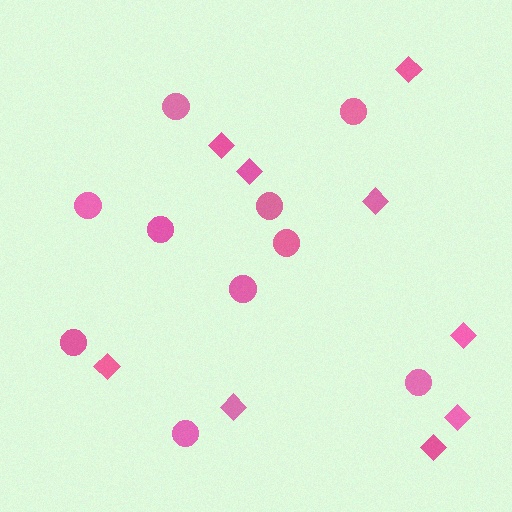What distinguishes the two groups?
There are 2 groups: one group of diamonds (9) and one group of circles (10).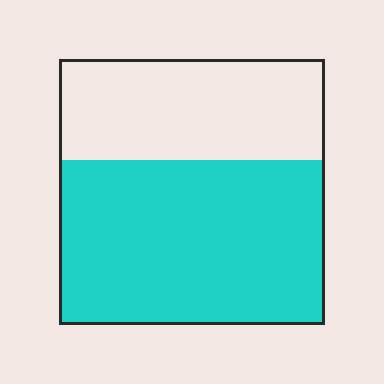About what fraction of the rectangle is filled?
About five eighths (5/8).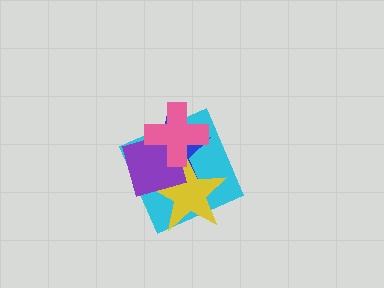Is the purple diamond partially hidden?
Yes, it is partially covered by another shape.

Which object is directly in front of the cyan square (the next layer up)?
The blue star is directly in front of the cyan square.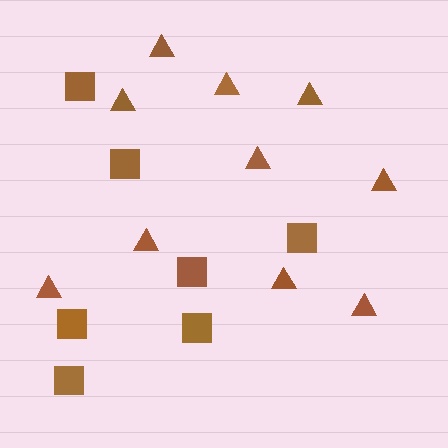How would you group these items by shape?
There are 2 groups: one group of squares (7) and one group of triangles (10).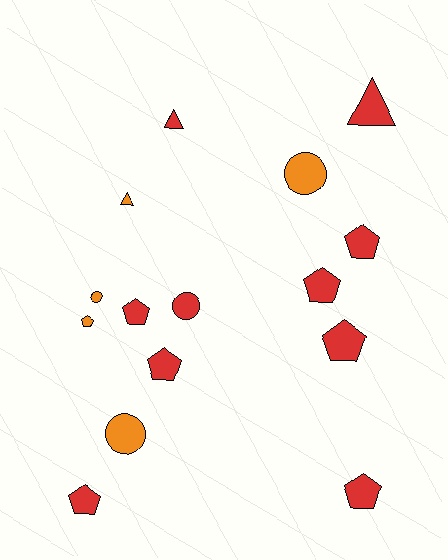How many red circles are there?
There is 1 red circle.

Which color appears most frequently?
Red, with 10 objects.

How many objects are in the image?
There are 15 objects.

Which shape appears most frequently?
Pentagon, with 8 objects.